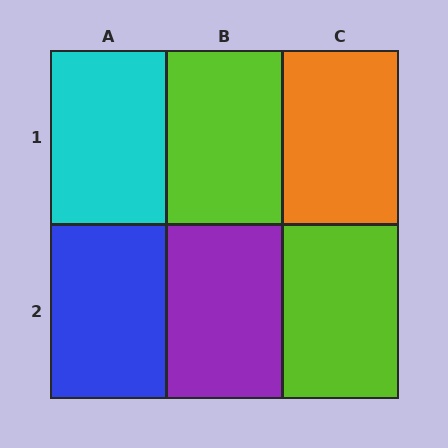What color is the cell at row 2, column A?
Blue.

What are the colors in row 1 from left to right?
Cyan, lime, orange.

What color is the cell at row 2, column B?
Purple.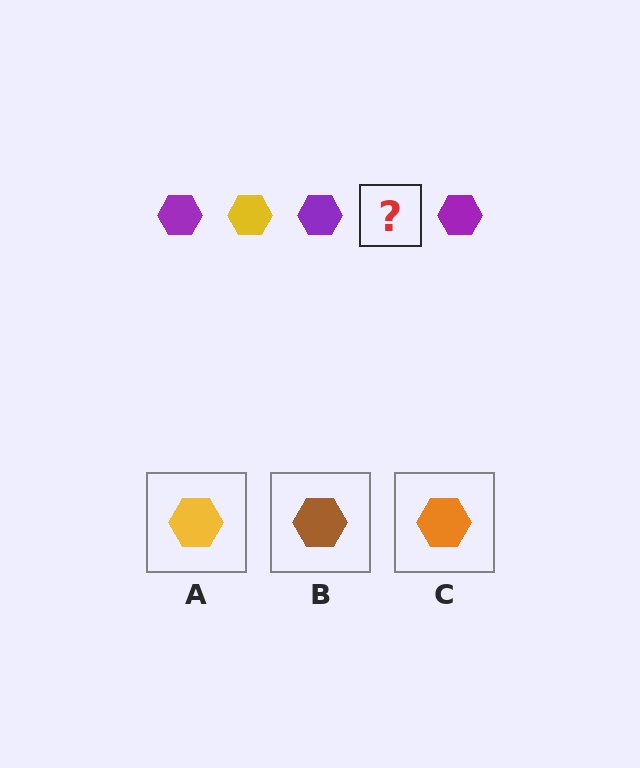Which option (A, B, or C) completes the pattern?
A.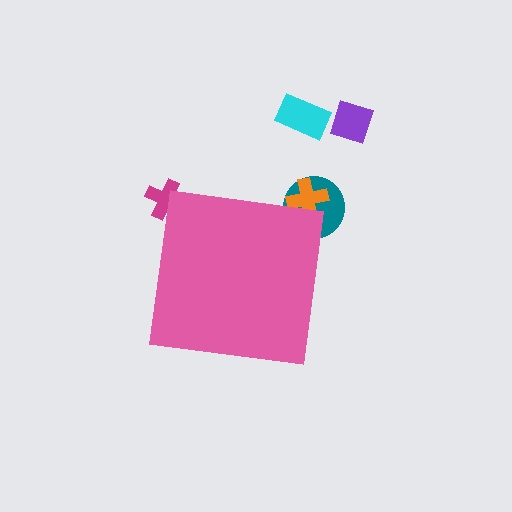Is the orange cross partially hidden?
Yes, the orange cross is partially hidden behind the pink square.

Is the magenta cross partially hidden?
Yes, the magenta cross is partially hidden behind the pink square.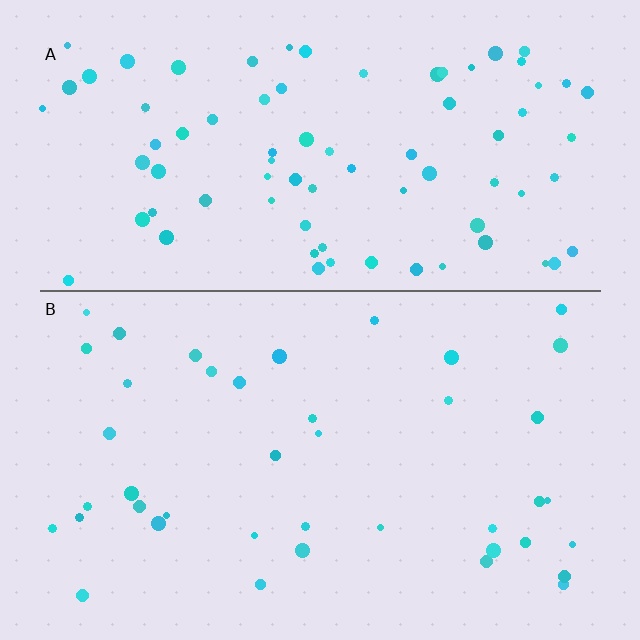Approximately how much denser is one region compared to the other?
Approximately 2.0× — region A over region B.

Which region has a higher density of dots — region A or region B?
A (the top).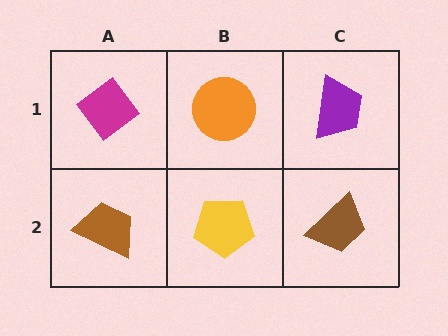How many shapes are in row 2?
3 shapes.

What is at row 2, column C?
A brown trapezoid.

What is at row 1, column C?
A purple trapezoid.